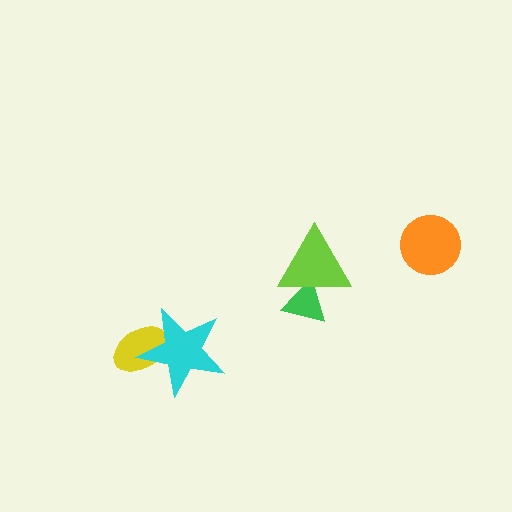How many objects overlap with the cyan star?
1 object overlaps with the cyan star.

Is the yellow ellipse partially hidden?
Yes, it is partially covered by another shape.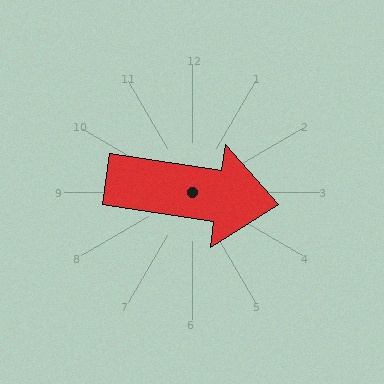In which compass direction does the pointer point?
East.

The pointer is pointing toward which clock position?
Roughly 3 o'clock.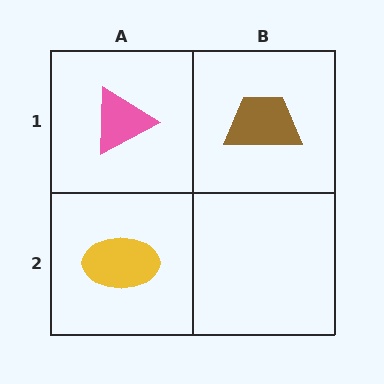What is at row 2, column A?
A yellow ellipse.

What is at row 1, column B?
A brown trapezoid.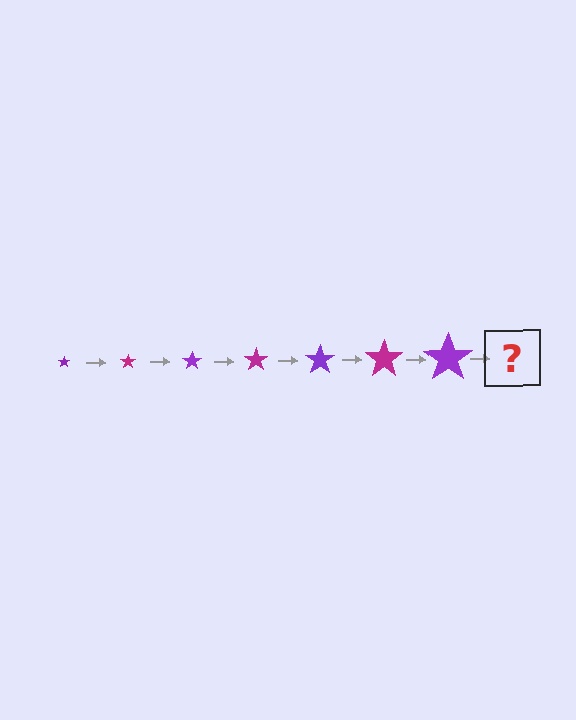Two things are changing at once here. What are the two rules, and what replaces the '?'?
The two rules are that the star grows larger each step and the color cycles through purple and magenta. The '?' should be a magenta star, larger than the previous one.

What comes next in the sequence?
The next element should be a magenta star, larger than the previous one.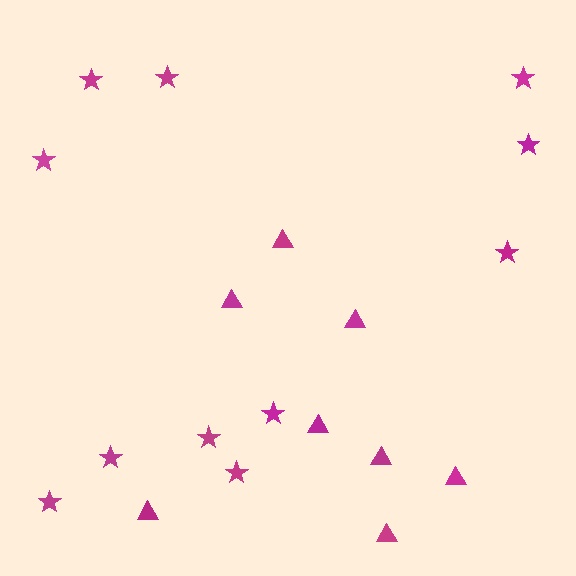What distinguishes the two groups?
There are 2 groups: one group of triangles (8) and one group of stars (11).